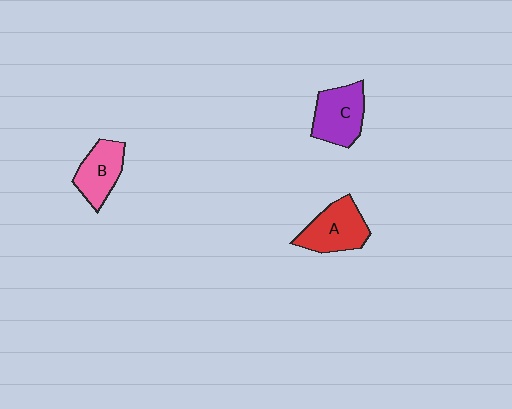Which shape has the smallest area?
Shape B (pink).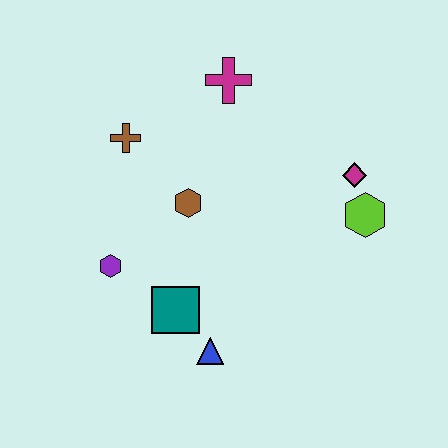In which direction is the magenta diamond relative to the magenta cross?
The magenta diamond is to the right of the magenta cross.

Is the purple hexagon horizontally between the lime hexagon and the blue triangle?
No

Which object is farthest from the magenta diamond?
The purple hexagon is farthest from the magenta diamond.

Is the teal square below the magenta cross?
Yes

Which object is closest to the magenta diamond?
The lime hexagon is closest to the magenta diamond.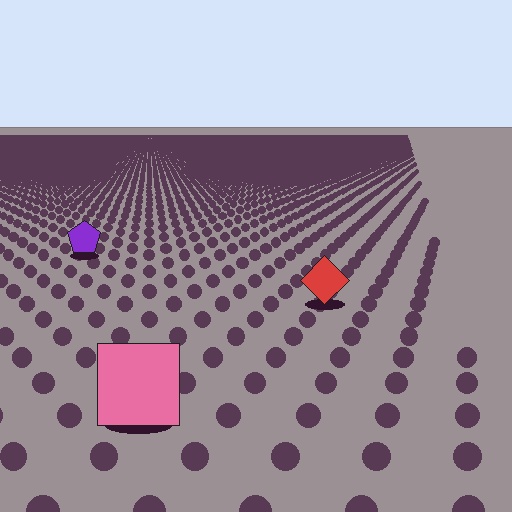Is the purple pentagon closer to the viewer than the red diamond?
No. The red diamond is closer — you can tell from the texture gradient: the ground texture is coarser near it.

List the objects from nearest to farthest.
From nearest to farthest: the pink square, the red diamond, the purple pentagon.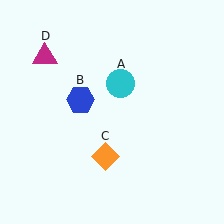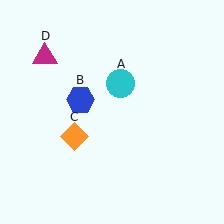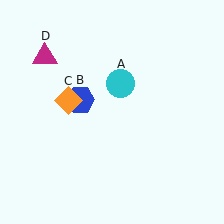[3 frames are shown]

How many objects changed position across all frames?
1 object changed position: orange diamond (object C).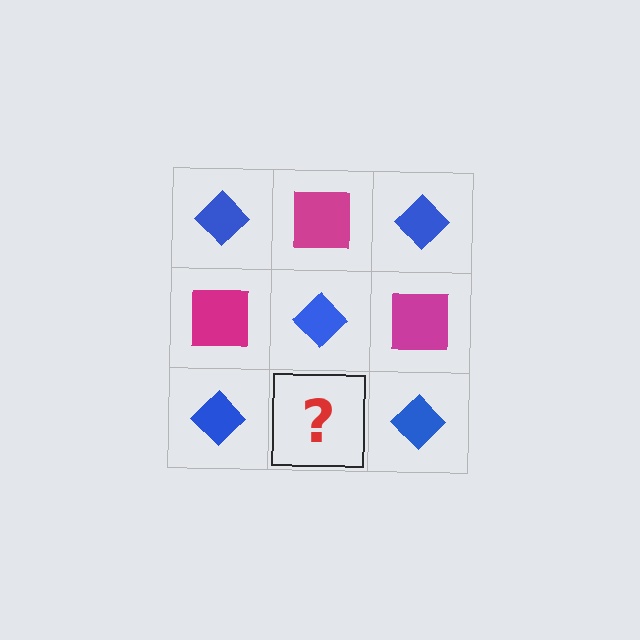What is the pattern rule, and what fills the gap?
The rule is that it alternates blue diamond and magenta square in a checkerboard pattern. The gap should be filled with a magenta square.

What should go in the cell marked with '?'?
The missing cell should contain a magenta square.